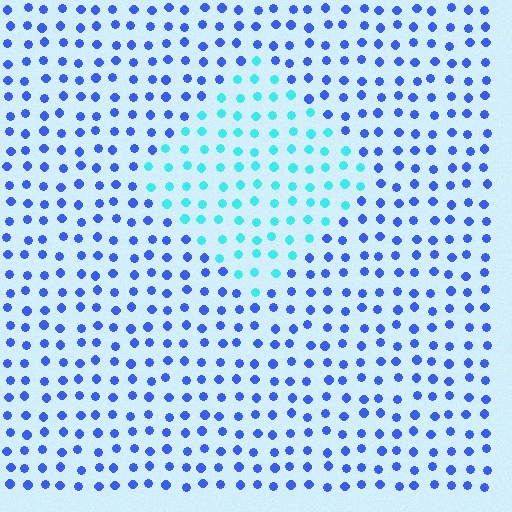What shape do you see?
I see a diamond.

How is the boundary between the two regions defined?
The boundary is defined purely by a slight shift in hue (about 49 degrees). Spacing, size, and orientation are identical on both sides.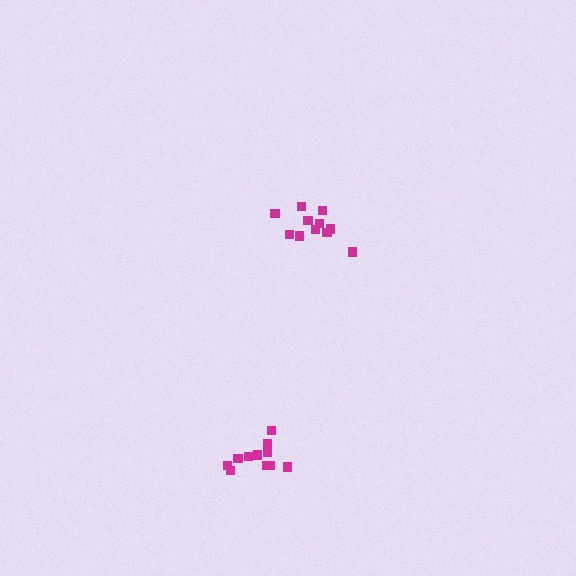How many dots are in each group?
Group 1: 11 dots, Group 2: 11 dots (22 total).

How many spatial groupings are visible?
There are 2 spatial groupings.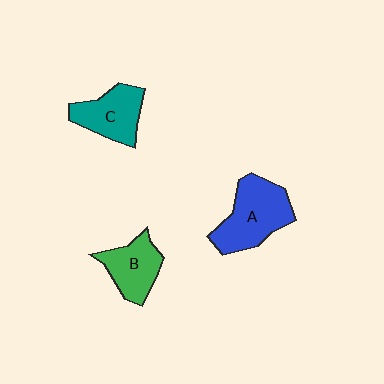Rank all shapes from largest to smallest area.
From largest to smallest: A (blue), C (teal), B (green).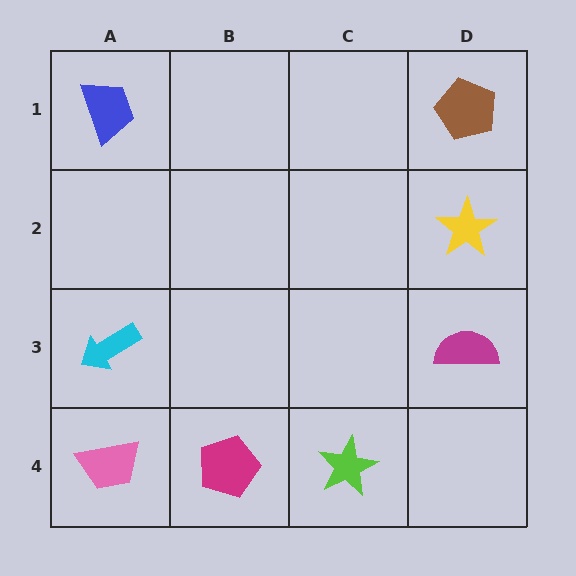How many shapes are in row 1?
2 shapes.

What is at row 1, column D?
A brown pentagon.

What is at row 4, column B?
A magenta pentagon.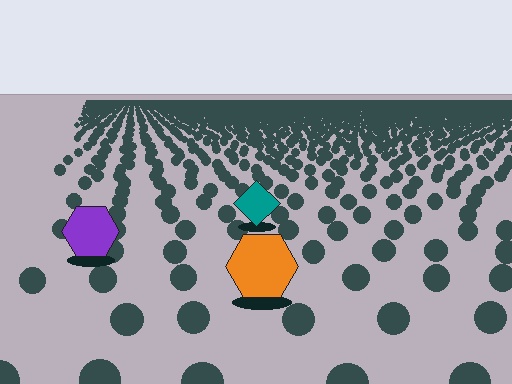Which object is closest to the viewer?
The orange hexagon is closest. The texture marks near it are larger and more spread out.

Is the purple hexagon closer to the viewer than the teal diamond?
Yes. The purple hexagon is closer — you can tell from the texture gradient: the ground texture is coarser near it.